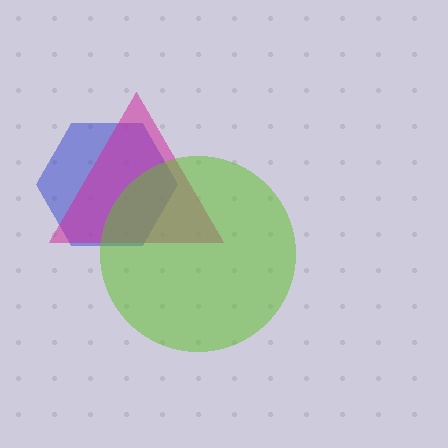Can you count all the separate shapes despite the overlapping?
Yes, there are 3 separate shapes.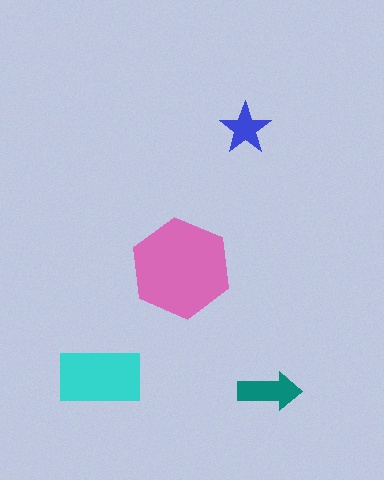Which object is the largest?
The pink hexagon.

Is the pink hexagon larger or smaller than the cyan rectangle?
Larger.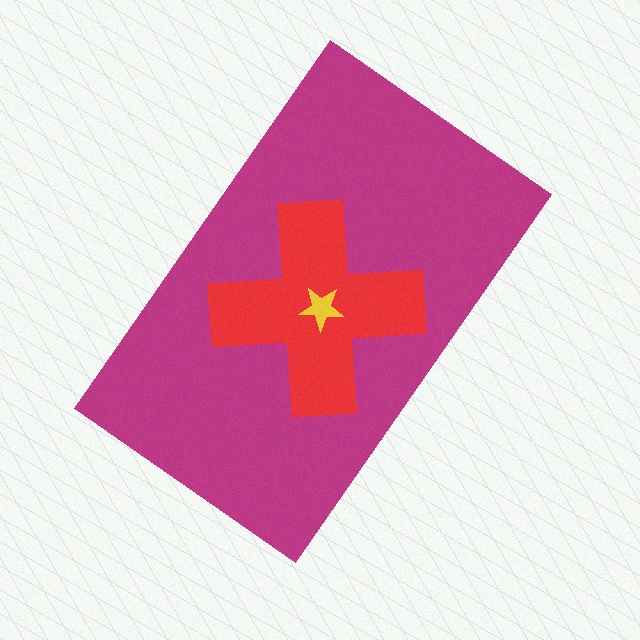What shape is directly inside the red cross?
The yellow star.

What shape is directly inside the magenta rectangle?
The red cross.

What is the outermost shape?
The magenta rectangle.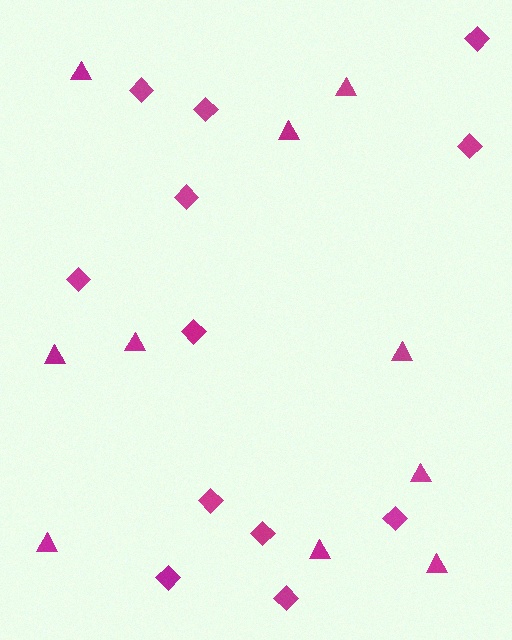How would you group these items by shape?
There are 2 groups: one group of triangles (10) and one group of diamonds (12).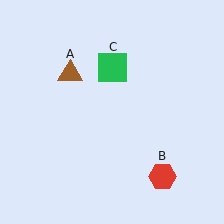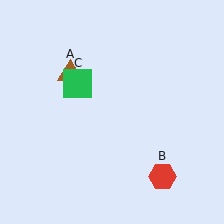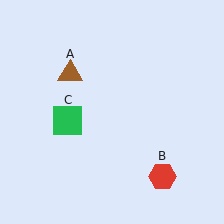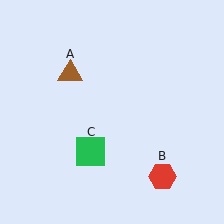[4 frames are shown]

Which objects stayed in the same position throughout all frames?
Brown triangle (object A) and red hexagon (object B) remained stationary.